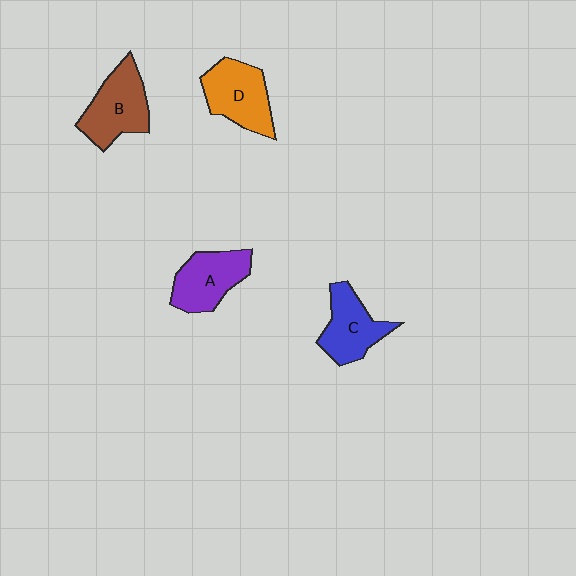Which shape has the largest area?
Shape B (brown).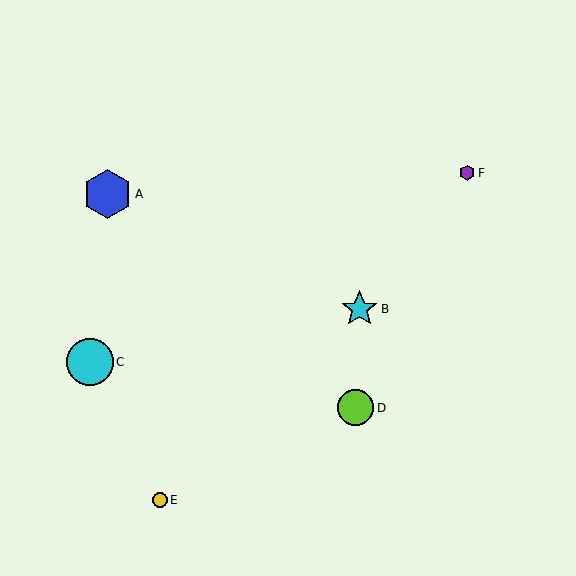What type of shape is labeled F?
Shape F is a purple hexagon.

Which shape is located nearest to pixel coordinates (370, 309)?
The cyan star (labeled B) at (360, 309) is nearest to that location.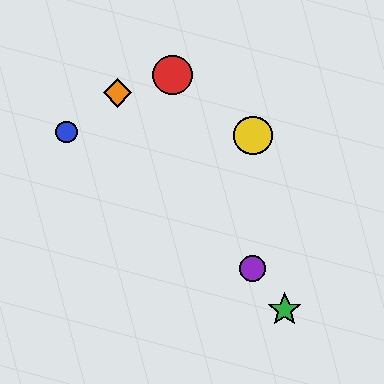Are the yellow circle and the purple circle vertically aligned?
Yes, both are at x≈253.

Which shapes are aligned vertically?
The yellow circle, the purple circle are aligned vertically.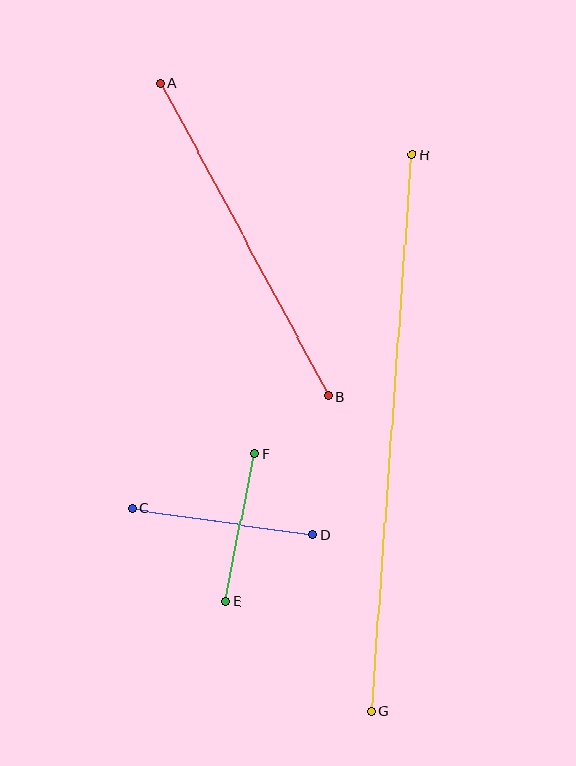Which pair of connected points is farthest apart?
Points G and H are farthest apart.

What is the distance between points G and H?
The distance is approximately 557 pixels.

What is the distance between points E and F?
The distance is approximately 151 pixels.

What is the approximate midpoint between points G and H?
The midpoint is at approximately (392, 433) pixels.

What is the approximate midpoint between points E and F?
The midpoint is at approximately (240, 528) pixels.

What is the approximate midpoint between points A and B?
The midpoint is at approximately (244, 240) pixels.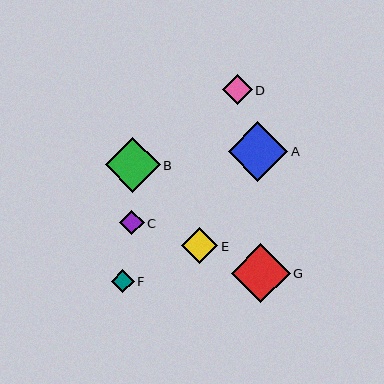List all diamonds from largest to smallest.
From largest to smallest: A, G, B, E, D, C, F.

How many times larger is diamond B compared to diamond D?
Diamond B is approximately 1.9 times the size of diamond D.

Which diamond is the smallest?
Diamond F is the smallest with a size of approximately 23 pixels.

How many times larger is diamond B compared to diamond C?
Diamond B is approximately 2.2 times the size of diamond C.